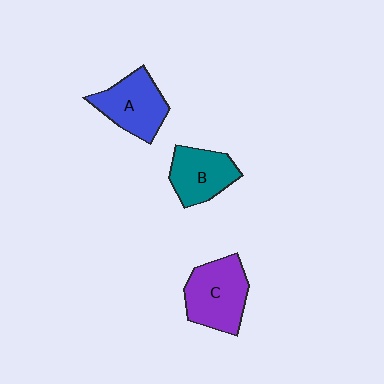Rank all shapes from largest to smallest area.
From largest to smallest: C (purple), A (blue), B (teal).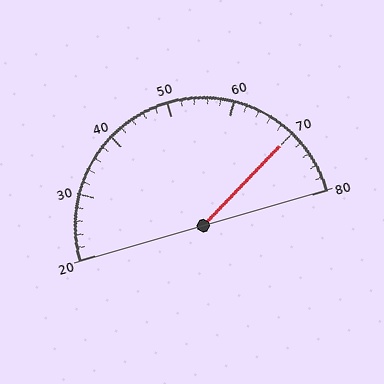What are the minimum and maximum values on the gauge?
The gauge ranges from 20 to 80.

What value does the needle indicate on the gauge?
The needle indicates approximately 70.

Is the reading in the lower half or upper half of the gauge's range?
The reading is in the upper half of the range (20 to 80).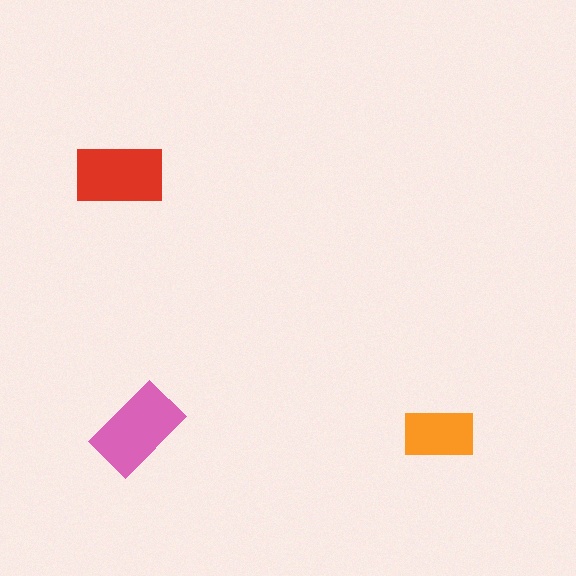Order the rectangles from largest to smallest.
the pink one, the red one, the orange one.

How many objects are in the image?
There are 3 objects in the image.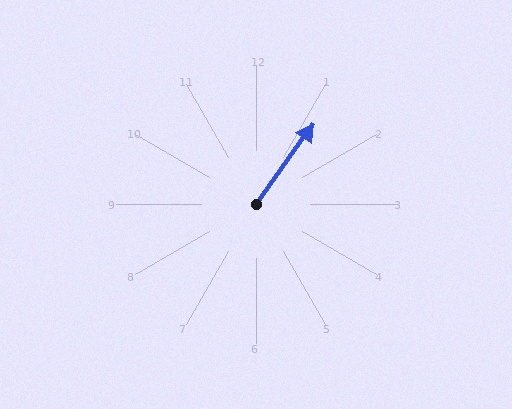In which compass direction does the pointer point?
Northeast.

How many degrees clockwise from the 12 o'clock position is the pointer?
Approximately 35 degrees.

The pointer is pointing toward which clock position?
Roughly 1 o'clock.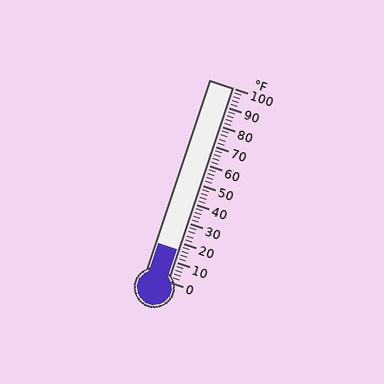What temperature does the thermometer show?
The thermometer shows approximately 16°F.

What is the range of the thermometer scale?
The thermometer scale ranges from 0°F to 100°F.